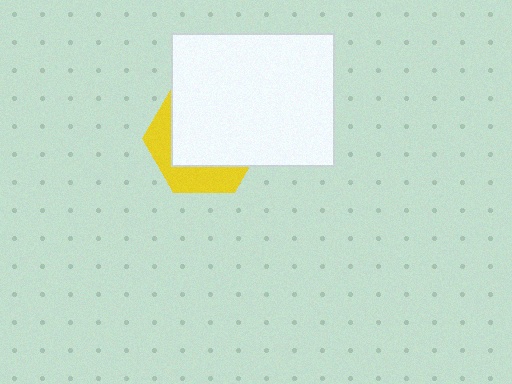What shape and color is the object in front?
The object in front is a white rectangle.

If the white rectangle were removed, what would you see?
You would see the complete yellow hexagon.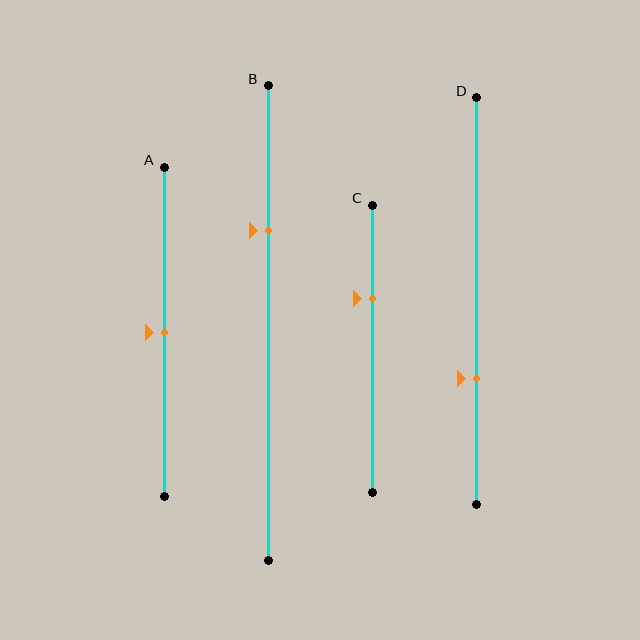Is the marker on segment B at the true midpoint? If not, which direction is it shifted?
No, the marker on segment B is shifted upward by about 20% of the segment length.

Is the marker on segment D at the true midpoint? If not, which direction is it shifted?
No, the marker on segment D is shifted downward by about 19% of the segment length.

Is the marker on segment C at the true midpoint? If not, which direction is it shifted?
No, the marker on segment C is shifted upward by about 18% of the segment length.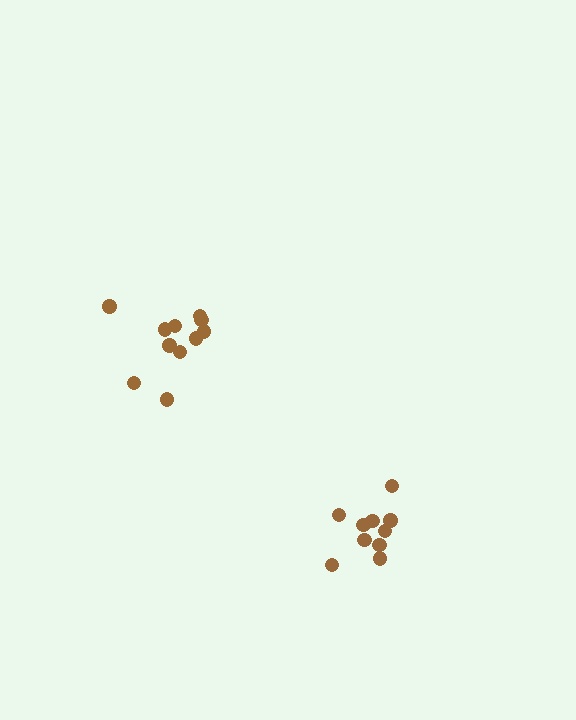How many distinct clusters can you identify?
There are 2 distinct clusters.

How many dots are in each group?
Group 1: 11 dots, Group 2: 10 dots (21 total).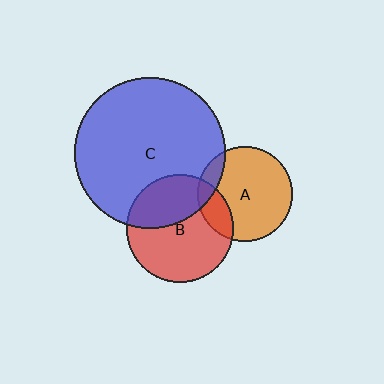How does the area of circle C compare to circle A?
Approximately 2.5 times.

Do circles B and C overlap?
Yes.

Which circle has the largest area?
Circle C (blue).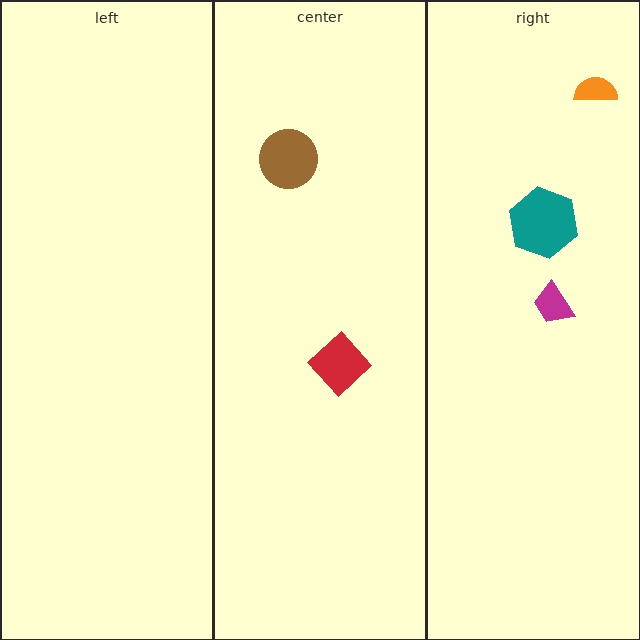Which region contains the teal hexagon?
The right region.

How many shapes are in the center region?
2.